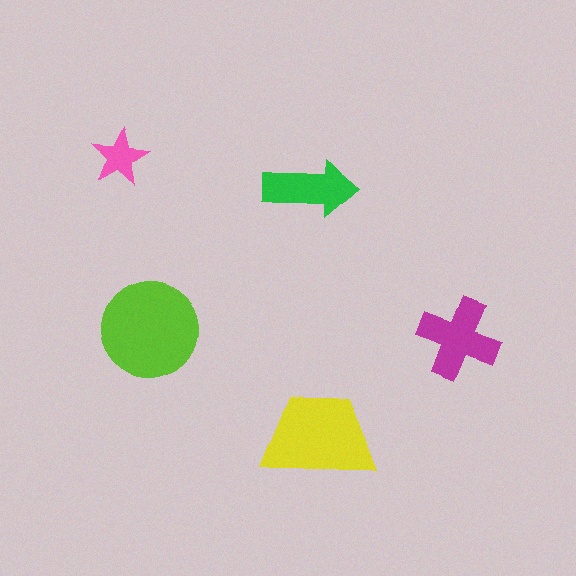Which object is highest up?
The pink star is topmost.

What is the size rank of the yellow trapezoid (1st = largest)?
2nd.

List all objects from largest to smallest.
The lime circle, the yellow trapezoid, the magenta cross, the green arrow, the pink star.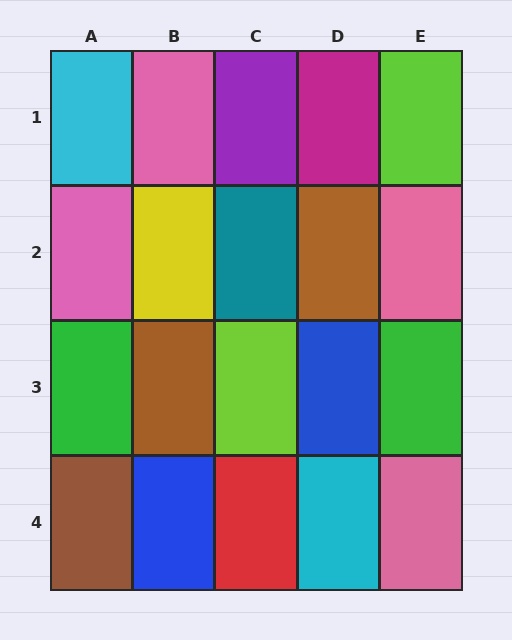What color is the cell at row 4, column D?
Cyan.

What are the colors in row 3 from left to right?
Green, brown, lime, blue, green.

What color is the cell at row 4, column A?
Brown.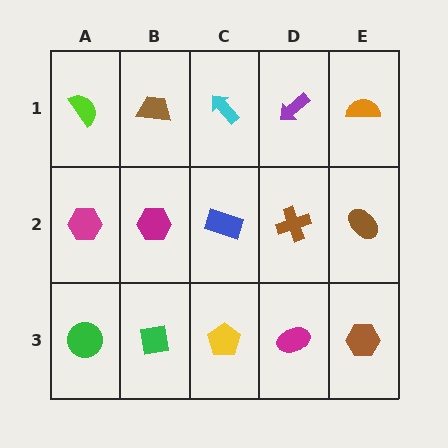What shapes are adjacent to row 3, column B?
A magenta hexagon (row 2, column B), a green circle (row 3, column A), a yellow pentagon (row 3, column C).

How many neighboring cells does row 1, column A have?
2.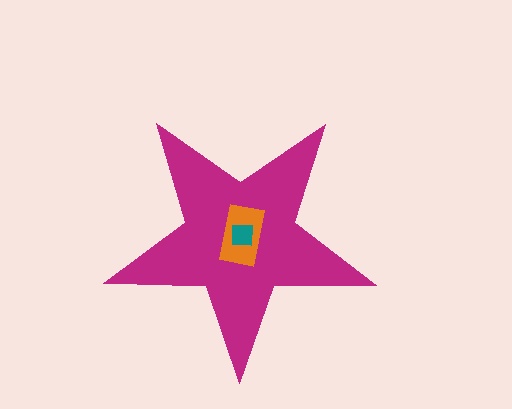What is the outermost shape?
The magenta star.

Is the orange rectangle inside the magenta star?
Yes.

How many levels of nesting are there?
3.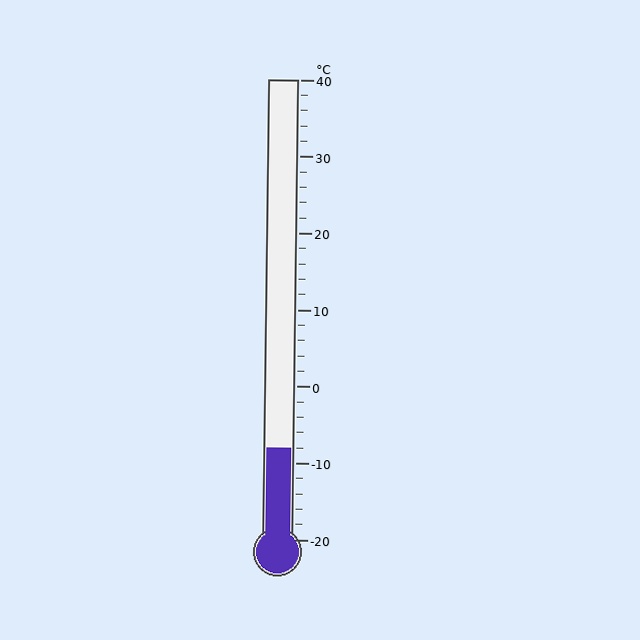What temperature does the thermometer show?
The thermometer shows approximately -8°C.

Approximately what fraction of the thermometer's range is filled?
The thermometer is filled to approximately 20% of its range.